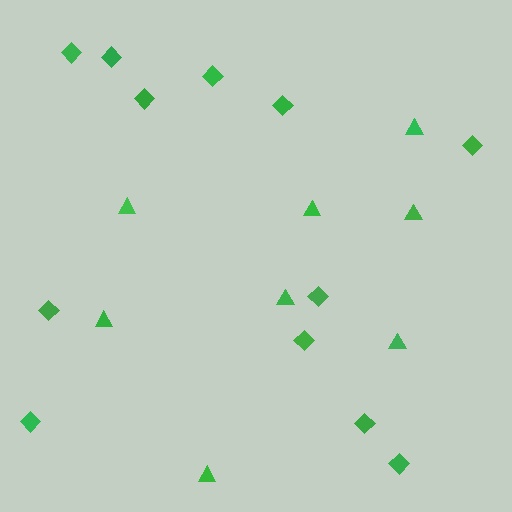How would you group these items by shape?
There are 2 groups: one group of triangles (8) and one group of diamonds (12).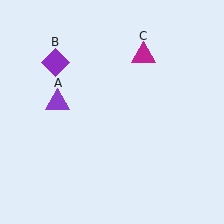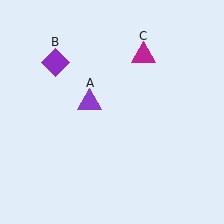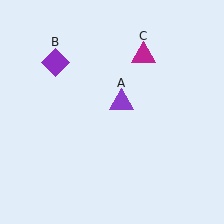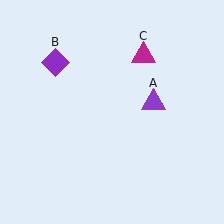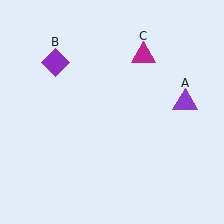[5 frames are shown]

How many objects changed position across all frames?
1 object changed position: purple triangle (object A).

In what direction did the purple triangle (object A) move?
The purple triangle (object A) moved right.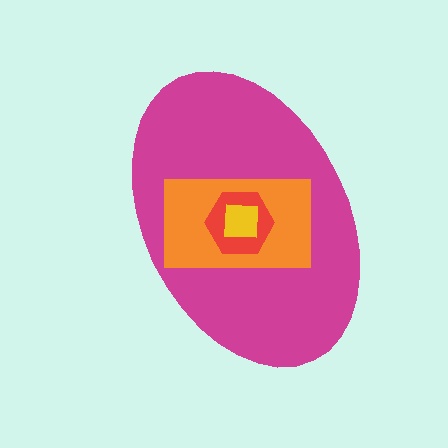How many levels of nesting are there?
4.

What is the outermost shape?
The magenta ellipse.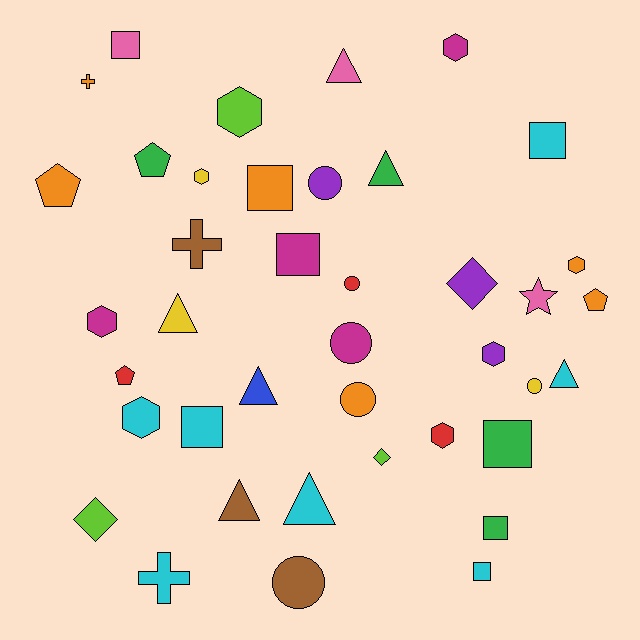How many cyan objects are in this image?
There are 7 cyan objects.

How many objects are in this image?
There are 40 objects.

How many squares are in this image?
There are 8 squares.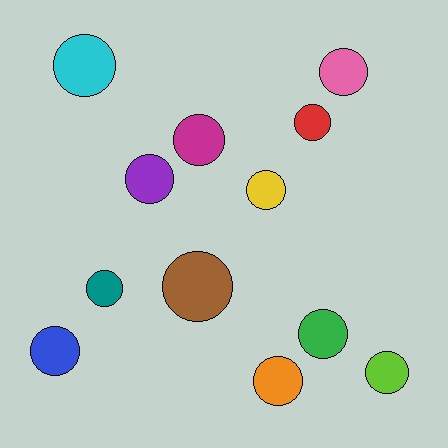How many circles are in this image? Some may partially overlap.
There are 12 circles.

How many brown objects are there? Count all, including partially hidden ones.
There is 1 brown object.